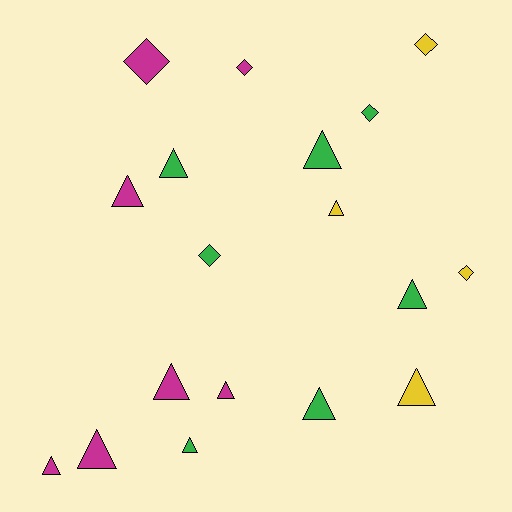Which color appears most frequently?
Magenta, with 7 objects.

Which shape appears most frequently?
Triangle, with 12 objects.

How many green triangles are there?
There are 5 green triangles.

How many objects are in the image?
There are 18 objects.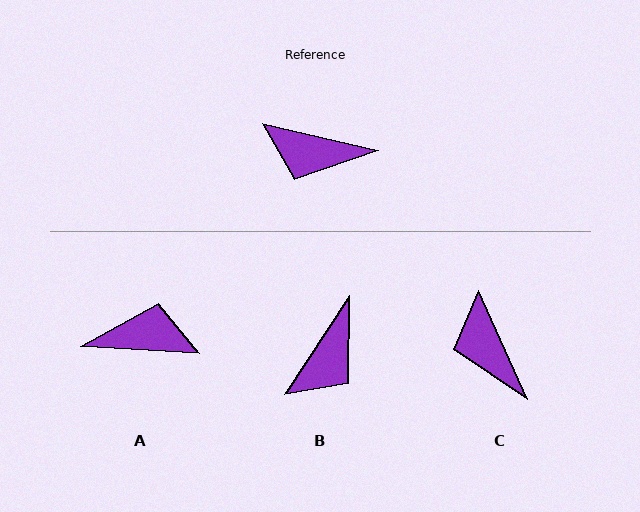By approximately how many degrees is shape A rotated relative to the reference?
Approximately 170 degrees clockwise.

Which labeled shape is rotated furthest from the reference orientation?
A, about 170 degrees away.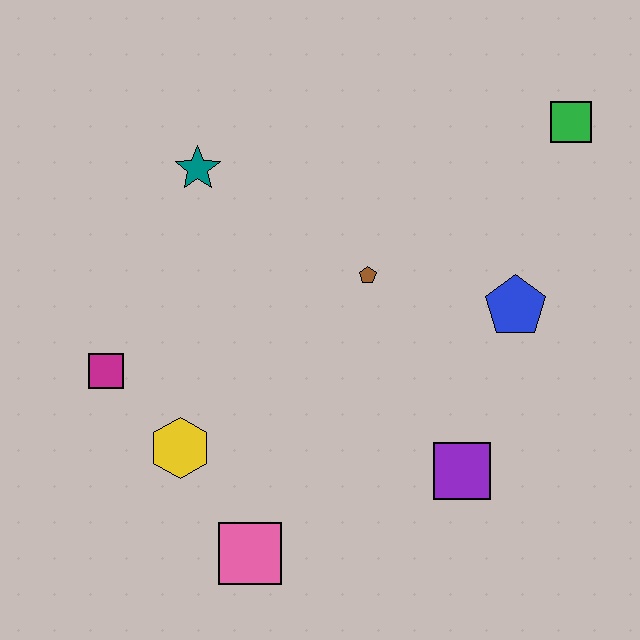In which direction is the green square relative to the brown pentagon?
The green square is to the right of the brown pentagon.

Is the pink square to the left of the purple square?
Yes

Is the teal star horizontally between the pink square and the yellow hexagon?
Yes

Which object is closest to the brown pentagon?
The blue pentagon is closest to the brown pentagon.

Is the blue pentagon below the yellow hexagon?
No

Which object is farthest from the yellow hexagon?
The green square is farthest from the yellow hexagon.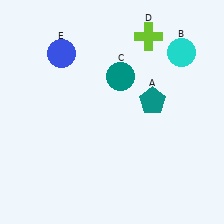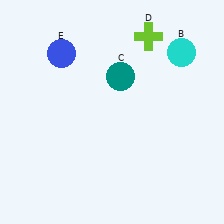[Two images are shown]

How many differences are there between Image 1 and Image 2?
There is 1 difference between the two images.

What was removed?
The teal pentagon (A) was removed in Image 2.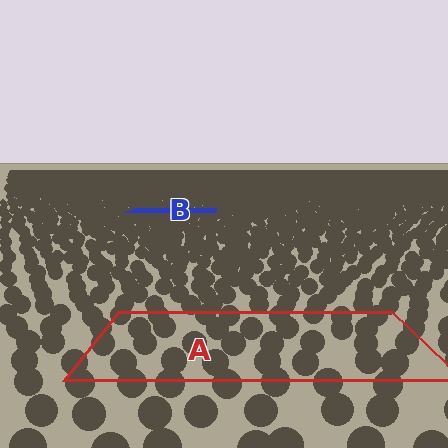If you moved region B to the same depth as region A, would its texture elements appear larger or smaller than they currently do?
They would appear larger. At a closer depth, the same texture elements are projected at a bigger on-screen size.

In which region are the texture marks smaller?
The texture marks are smaller in region B, because it is farther away.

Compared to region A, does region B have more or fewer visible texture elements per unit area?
Region B has more texture elements per unit area — they are packed more densely because it is farther away.